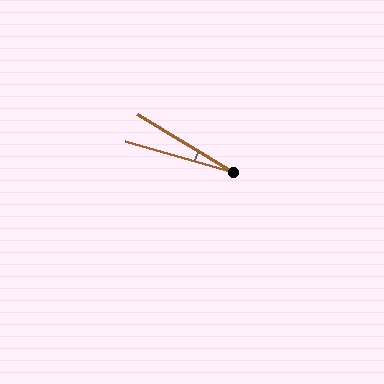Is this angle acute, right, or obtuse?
It is acute.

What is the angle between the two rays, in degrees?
Approximately 16 degrees.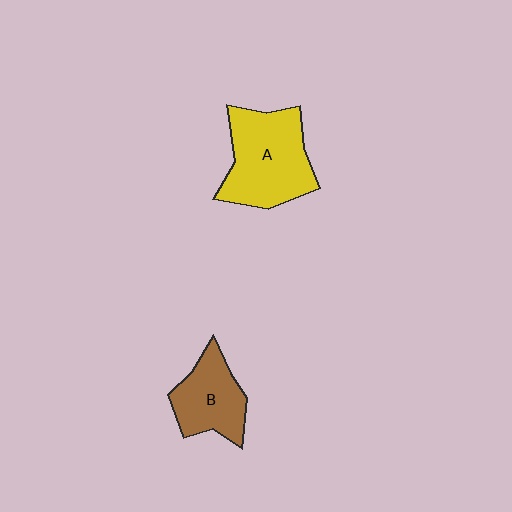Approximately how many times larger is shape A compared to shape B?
Approximately 1.5 times.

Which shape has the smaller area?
Shape B (brown).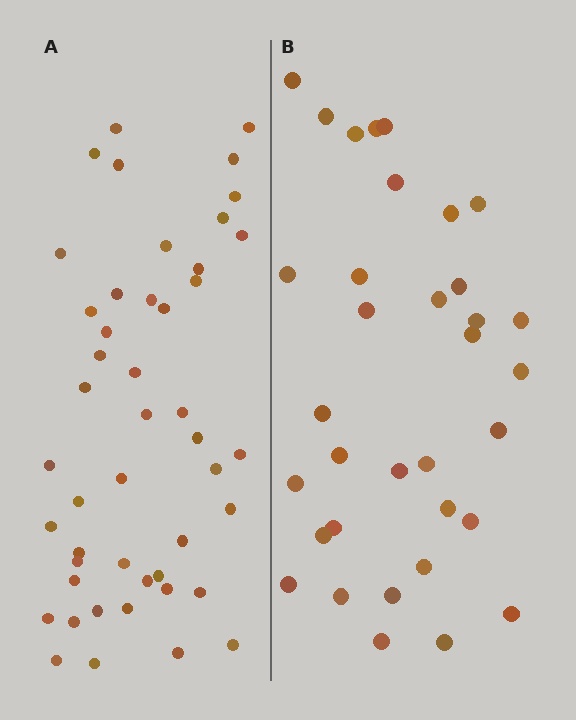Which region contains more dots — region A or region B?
Region A (the left region) has more dots.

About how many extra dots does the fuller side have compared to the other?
Region A has approximately 15 more dots than region B.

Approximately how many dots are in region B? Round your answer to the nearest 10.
About 30 dots. (The exact count is 34, which rounds to 30.)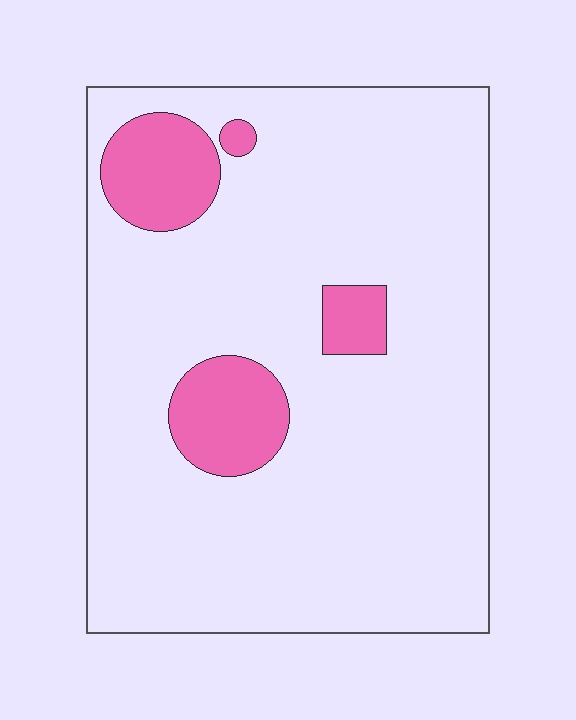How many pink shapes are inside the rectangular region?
4.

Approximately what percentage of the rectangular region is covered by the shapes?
Approximately 15%.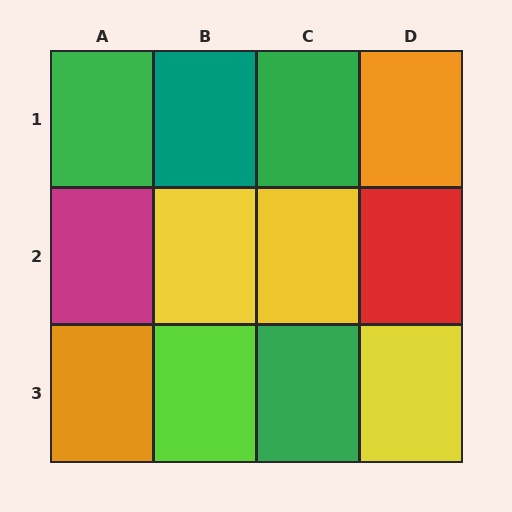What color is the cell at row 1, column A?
Green.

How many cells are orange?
2 cells are orange.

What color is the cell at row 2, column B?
Yellow.